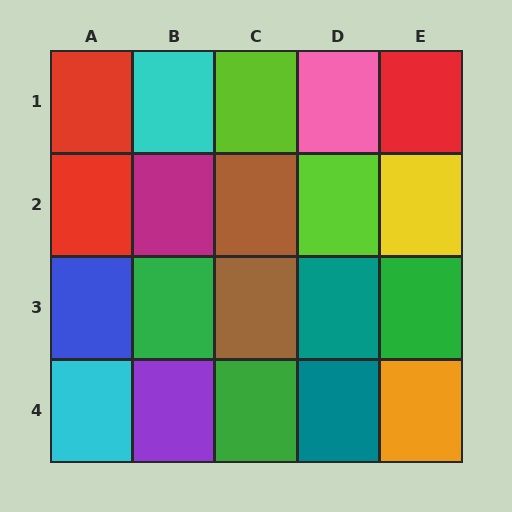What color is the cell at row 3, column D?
Teal.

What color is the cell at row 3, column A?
Blue.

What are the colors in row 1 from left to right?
Red, cyan, lime, pink, red.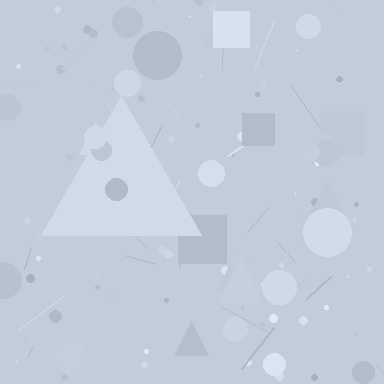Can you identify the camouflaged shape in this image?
The camouflaged shape is a triangle.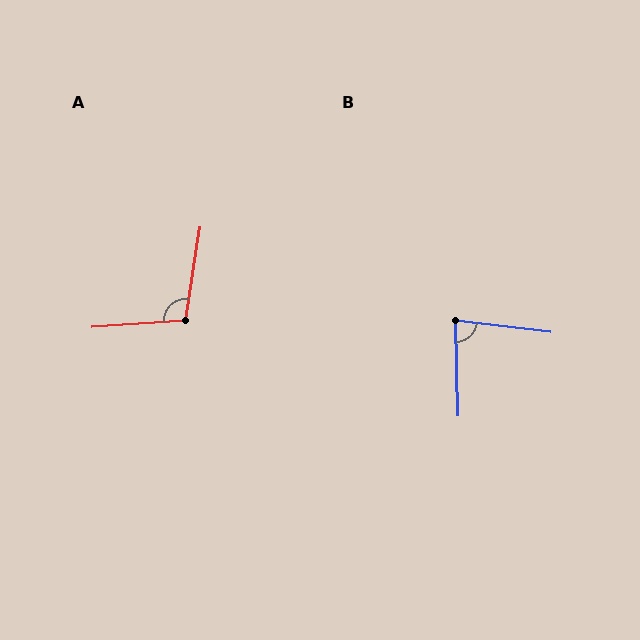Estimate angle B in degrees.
Approximately 82 degrees.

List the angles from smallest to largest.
B (82°), A (103°).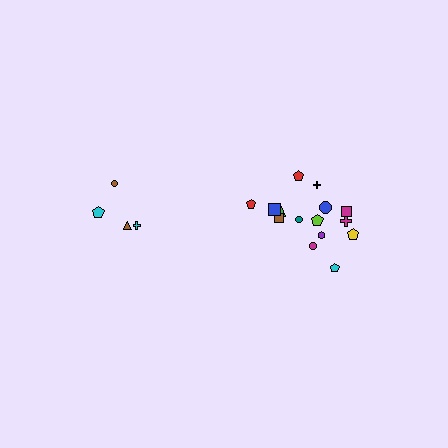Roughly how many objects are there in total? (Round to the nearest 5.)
Roughly 20 objects in total.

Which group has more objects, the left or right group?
The right group.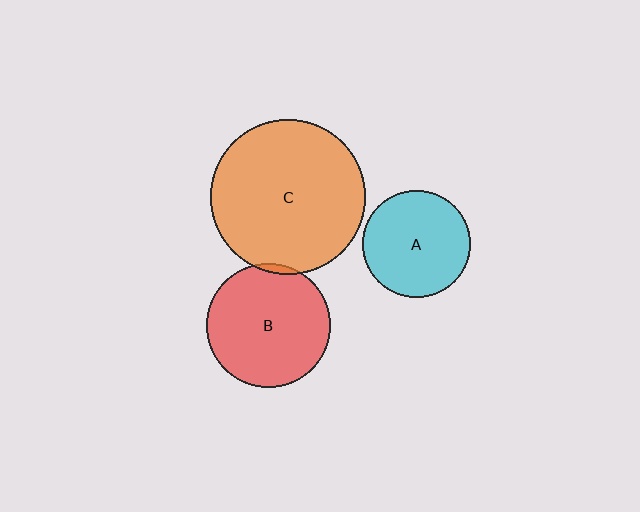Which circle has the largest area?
Circle C (orange).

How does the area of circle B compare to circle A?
Approximately 1.3 times.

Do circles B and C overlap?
Yes.